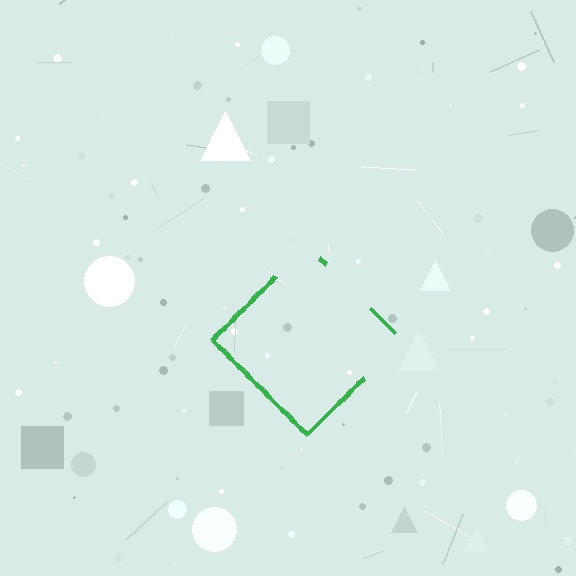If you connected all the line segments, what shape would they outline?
They would outline a diamond.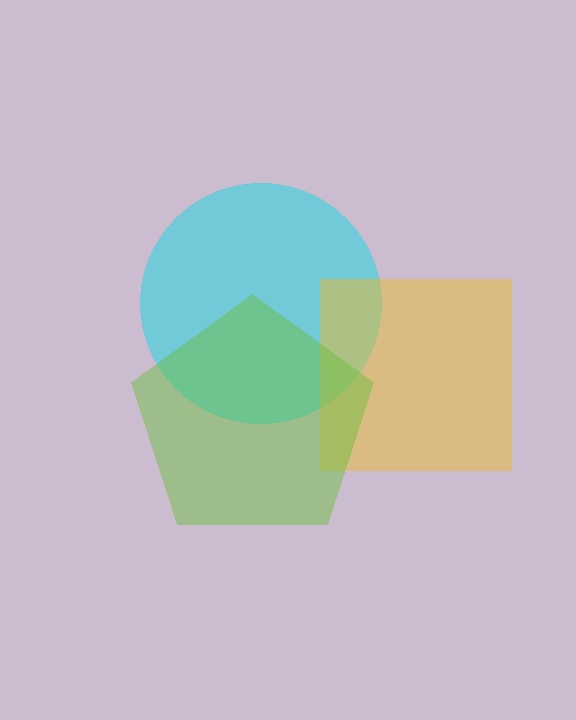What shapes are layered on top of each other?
The layered shapes are: a cyan circle, a yellow square, a lime pentagon.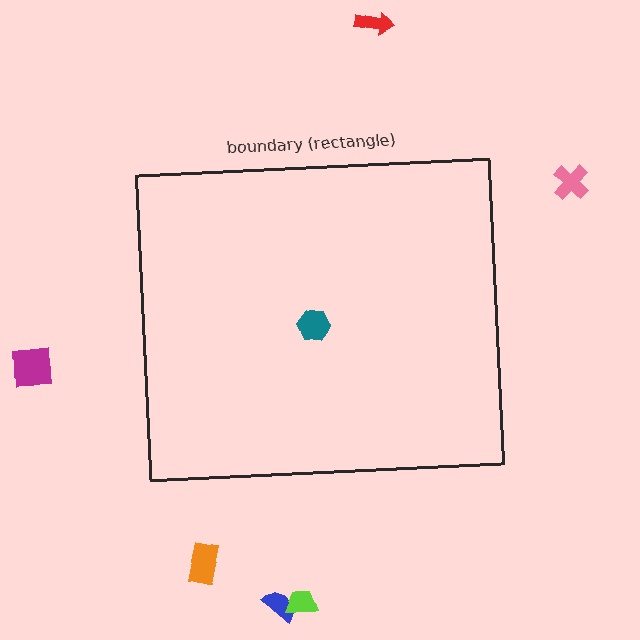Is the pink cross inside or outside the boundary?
Outside.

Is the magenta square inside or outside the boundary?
Outside.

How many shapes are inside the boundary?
1 inside, 6 outside.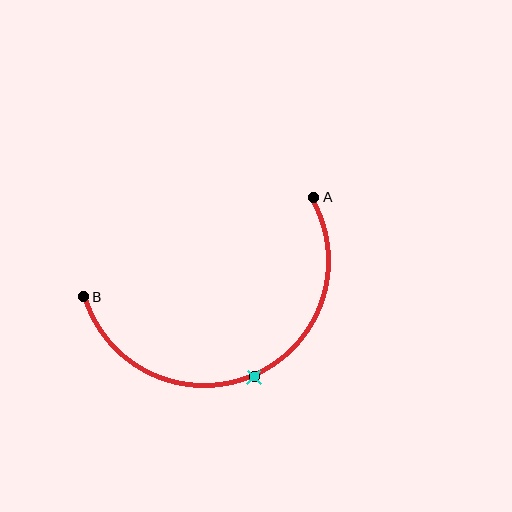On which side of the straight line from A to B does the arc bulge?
The arc bulges below the straight line connecting A and B.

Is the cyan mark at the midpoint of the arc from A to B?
Yes. The cyan mark lies on the arc at equal arc-length from both A and B — it is the arc midpoint.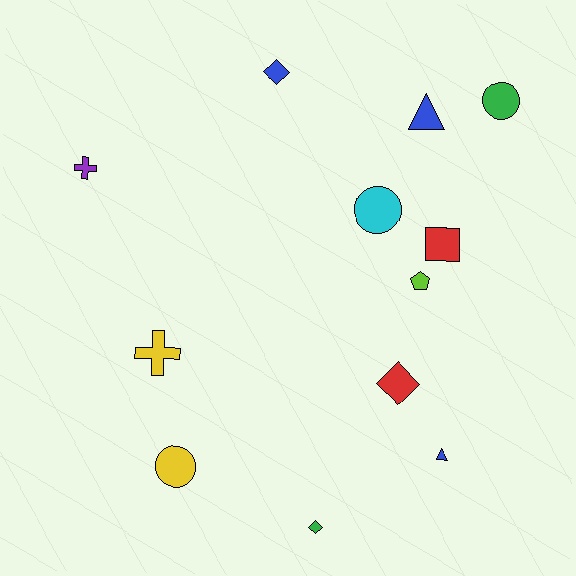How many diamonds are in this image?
There are 3 diamonds.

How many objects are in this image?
There are 12 objects.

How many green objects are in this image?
There are 2 green objects.